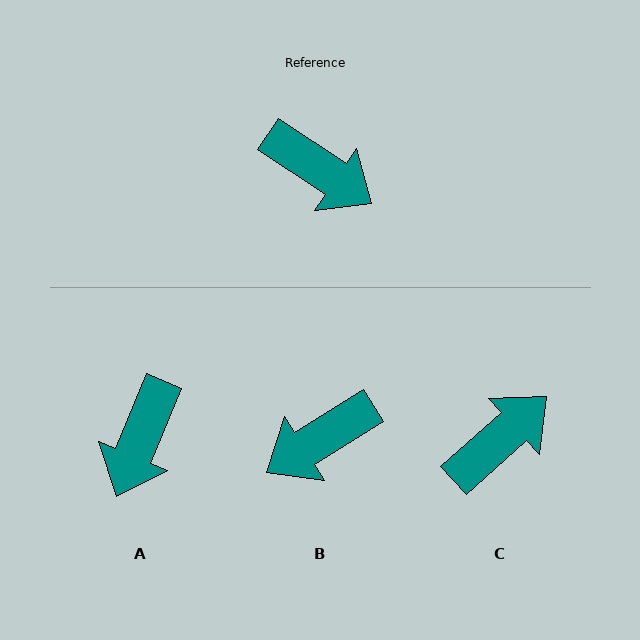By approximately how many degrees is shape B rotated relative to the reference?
Approximately 114 degrees clockwise.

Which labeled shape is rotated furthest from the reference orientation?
B, about 114 degrees away.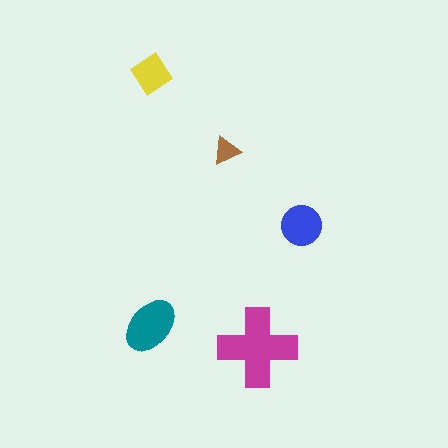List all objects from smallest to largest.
The brown triangle, the yellow diamond, the blue circle, the teal ellipse, the magenta cross.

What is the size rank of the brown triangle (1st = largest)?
5th.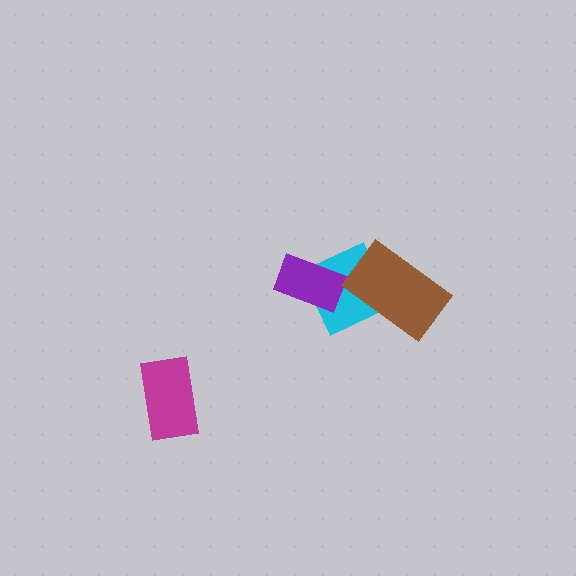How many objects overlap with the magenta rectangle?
0 objects overlap with the magenta rectangle.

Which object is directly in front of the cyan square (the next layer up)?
The purple rectangle is directly in front of the cyan square.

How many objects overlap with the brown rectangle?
1 object overlaps with the brown rectangle.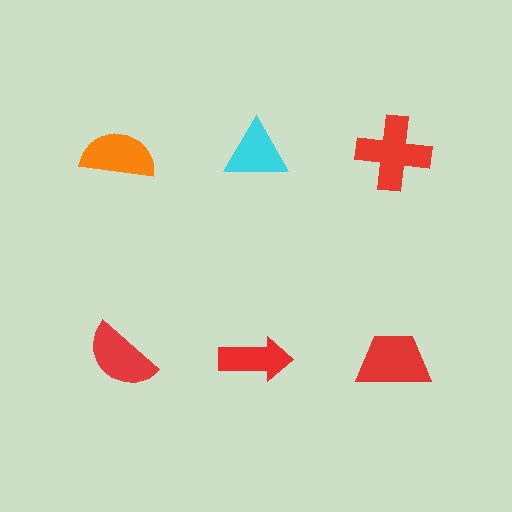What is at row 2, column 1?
A red semicircle.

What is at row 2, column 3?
A red trapezoid.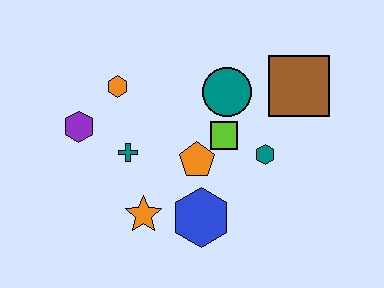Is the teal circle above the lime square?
Yes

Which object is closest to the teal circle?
The lime square is closest to the teal circle.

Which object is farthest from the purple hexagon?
The brown square is farthest from the purple hexagon.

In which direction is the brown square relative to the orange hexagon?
The brown square is to the right of the orange hexagon.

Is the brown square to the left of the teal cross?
No